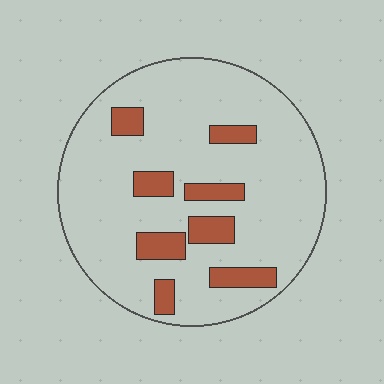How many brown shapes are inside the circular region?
8.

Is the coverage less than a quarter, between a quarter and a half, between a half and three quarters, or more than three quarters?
Less than a quarter.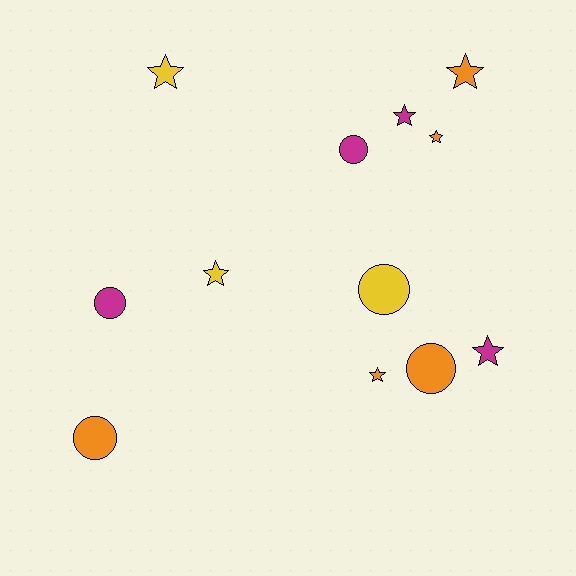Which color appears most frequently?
Orange, with 5 objects.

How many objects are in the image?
There are 12 objects.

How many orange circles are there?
There are 2 orange circles.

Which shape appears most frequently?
Star, with 7 objects.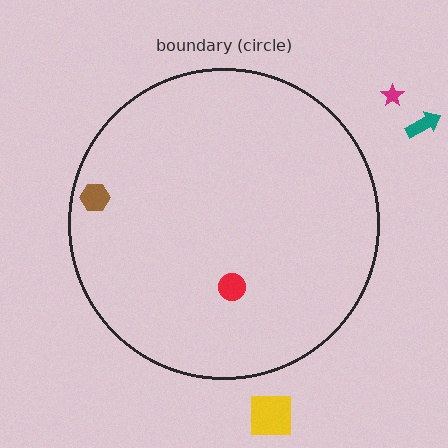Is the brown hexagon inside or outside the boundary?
Inside.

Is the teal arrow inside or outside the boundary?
Outside.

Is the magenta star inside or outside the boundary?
Outside.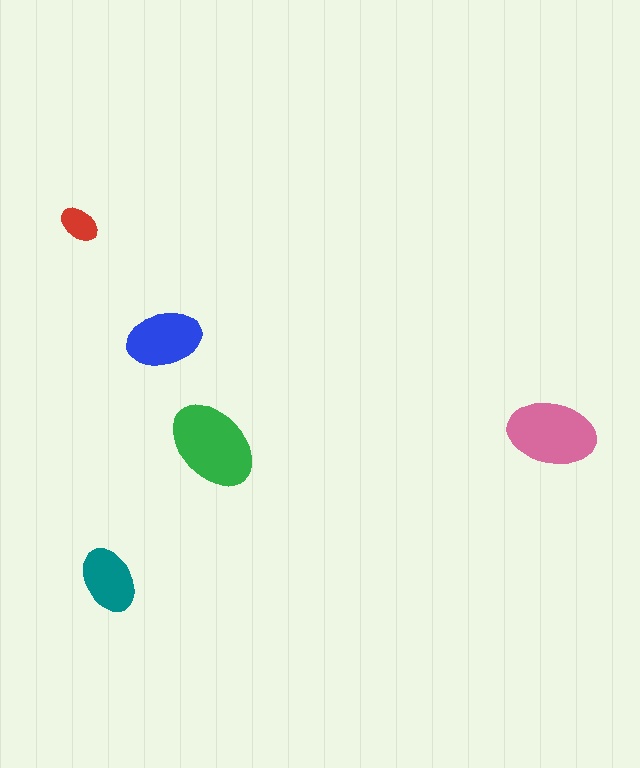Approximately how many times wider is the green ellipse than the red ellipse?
About 2.5 times wider.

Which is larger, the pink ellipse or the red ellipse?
The pink one.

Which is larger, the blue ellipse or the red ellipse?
The blue one.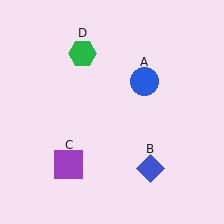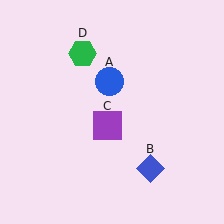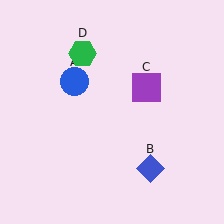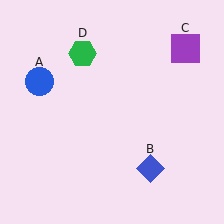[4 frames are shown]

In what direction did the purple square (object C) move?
The purple square (object C) moved up and to the right.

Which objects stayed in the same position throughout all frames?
Blue diamond (object B) and green hexagon (object D) remained stationary.